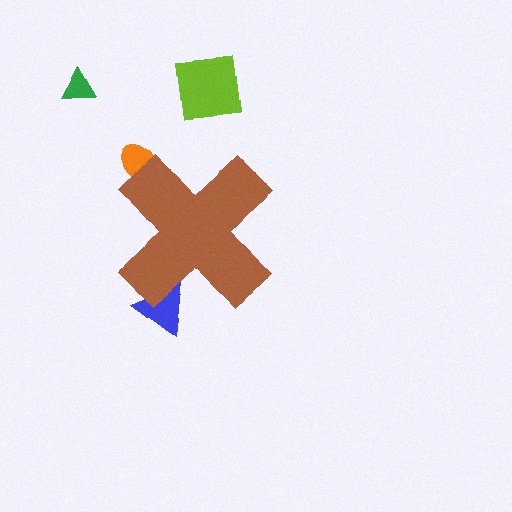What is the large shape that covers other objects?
A brown cross.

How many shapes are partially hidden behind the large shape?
2 shapes are partially hidden.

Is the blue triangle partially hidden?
Yes, the blue triangle is partially hidden behind the brown cross.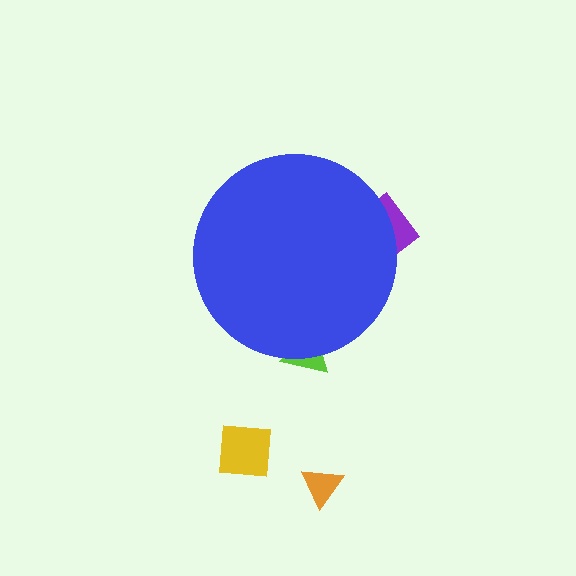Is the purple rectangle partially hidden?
Yes, the purple rectangle is partially hidden behind the blue circle.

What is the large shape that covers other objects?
A blue circle.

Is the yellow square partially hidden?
No, the yellow square is fully visible.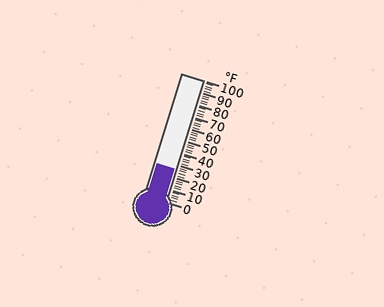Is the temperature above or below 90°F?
The temperature is below 90°F.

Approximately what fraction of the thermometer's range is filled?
The thermometer is filled to approximately 25% of its range.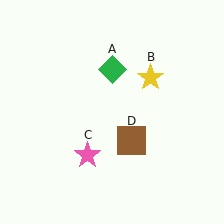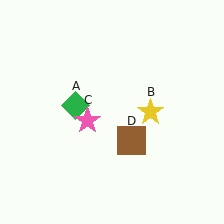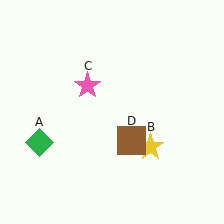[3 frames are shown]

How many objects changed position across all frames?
3 objects changed position: green diamond (object A), yellow star (object B), pink star (object C).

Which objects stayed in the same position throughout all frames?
Brown square (object D) remained stationary.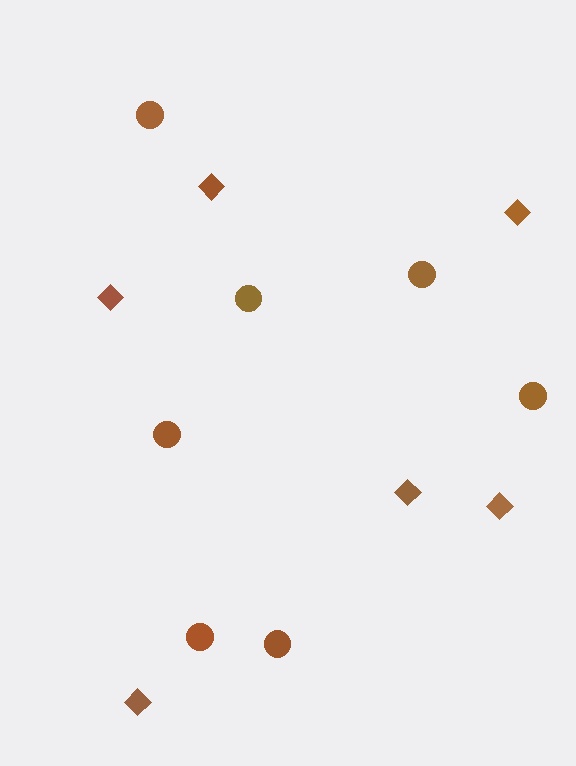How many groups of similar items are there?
There are 2 groups: one group of circles (7) and one group of diamonds (6).